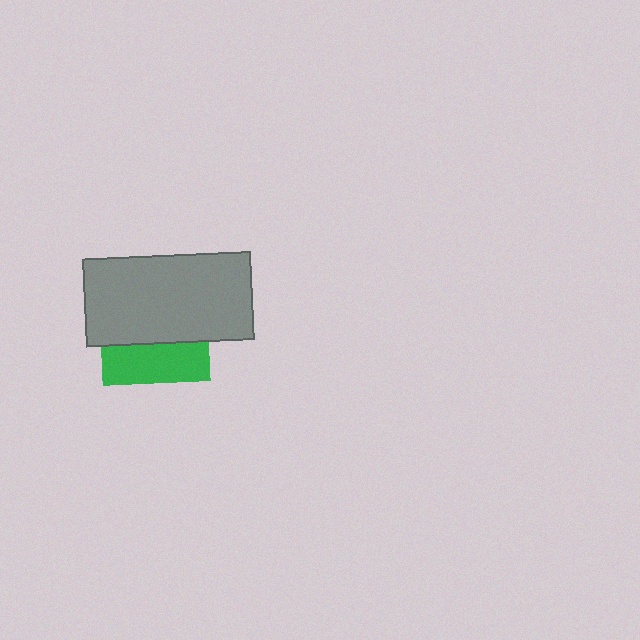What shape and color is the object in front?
The object in front is a gray rectangle.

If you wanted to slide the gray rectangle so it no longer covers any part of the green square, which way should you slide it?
Slide it up — that is the most direct way to separate the two shapes.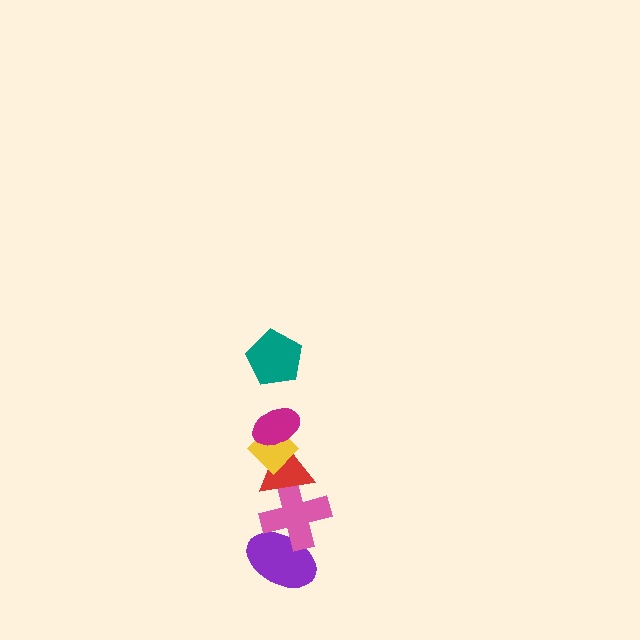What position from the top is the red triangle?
The red triangle is 4th from the top.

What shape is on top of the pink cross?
The red triangle is on top of the pink cross.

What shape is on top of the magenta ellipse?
The teal pentagon is on top of the magenta ellipse.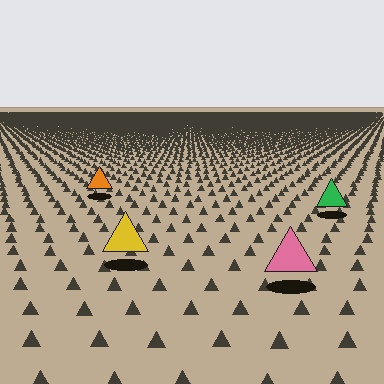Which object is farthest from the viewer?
The orange triangle is farthest from the viewer. It appears smaller and the ground texture around it is denser.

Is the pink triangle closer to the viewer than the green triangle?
Yes. The pink triangle is closer — you can tell from the texture gradient: the ground texture is coarser near it.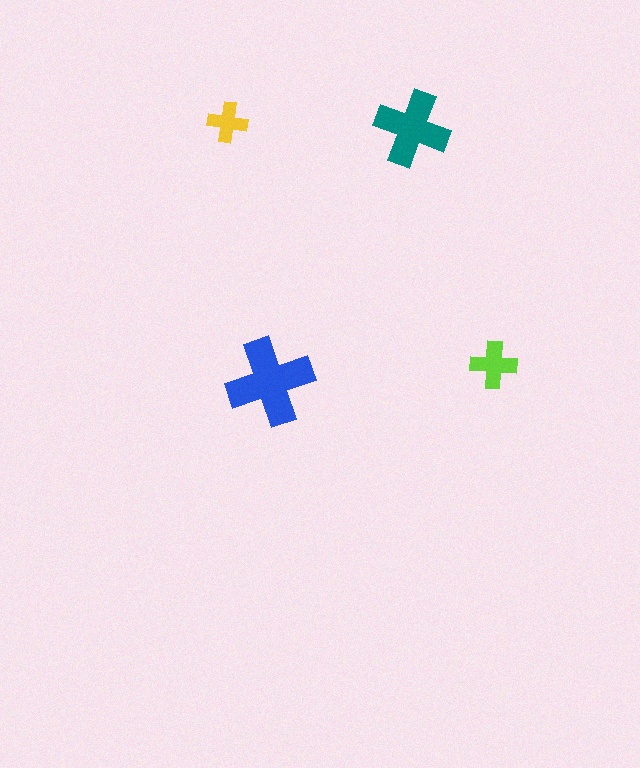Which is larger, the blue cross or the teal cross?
The blue one.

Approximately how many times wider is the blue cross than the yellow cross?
About 2 times wider.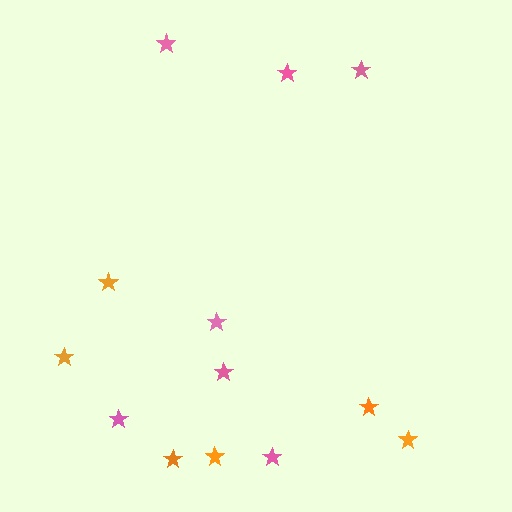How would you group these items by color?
There are 2 groups: one group of pink stars (7) and one group of orange stars (6).